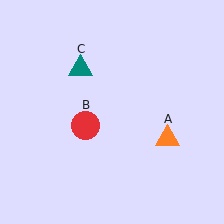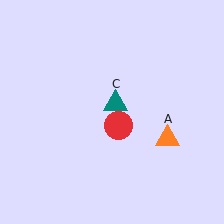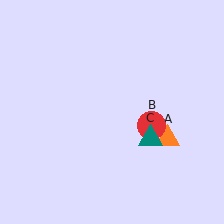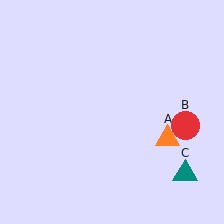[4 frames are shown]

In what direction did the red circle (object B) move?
The red circle (object B) moved right.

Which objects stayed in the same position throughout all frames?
Orange triangle (object A) remained stationary.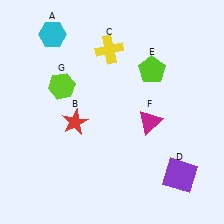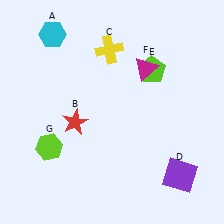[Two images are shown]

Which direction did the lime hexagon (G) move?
The lime hexagon (G) moved down.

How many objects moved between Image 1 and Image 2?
2 objects moved between the two images.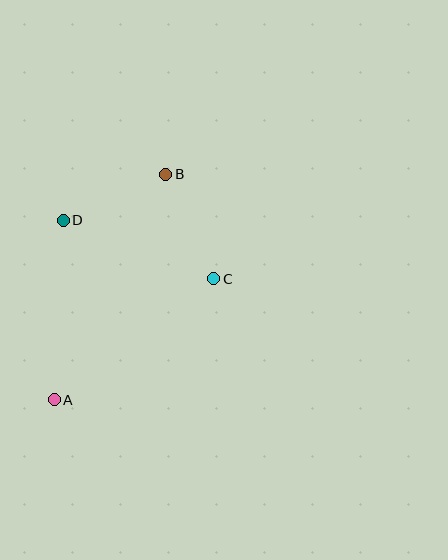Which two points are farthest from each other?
Points A and B are farthest from each other.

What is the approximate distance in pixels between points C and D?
The distance between C and D is approximately 161 pixels.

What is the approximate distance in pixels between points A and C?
The distance between A and C is approximately 200 pixels.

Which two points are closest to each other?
Points B and D are closest to each other.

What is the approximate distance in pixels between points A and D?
The distance between A and D is approximately 180 pixels.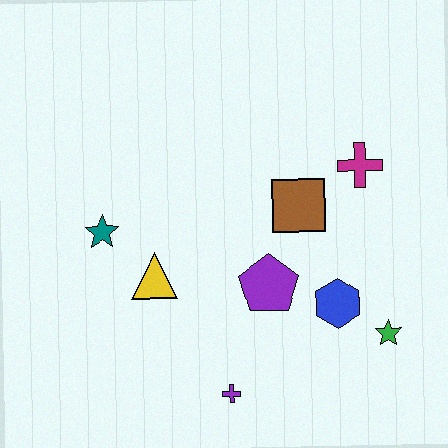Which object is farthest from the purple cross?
The magenta cross is farthest from the purple cross.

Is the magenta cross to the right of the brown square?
Yes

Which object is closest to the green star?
The blue hexagon is closest to the green star.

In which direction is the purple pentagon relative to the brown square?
The purple pentagon is below the brown square.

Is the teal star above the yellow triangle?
Yes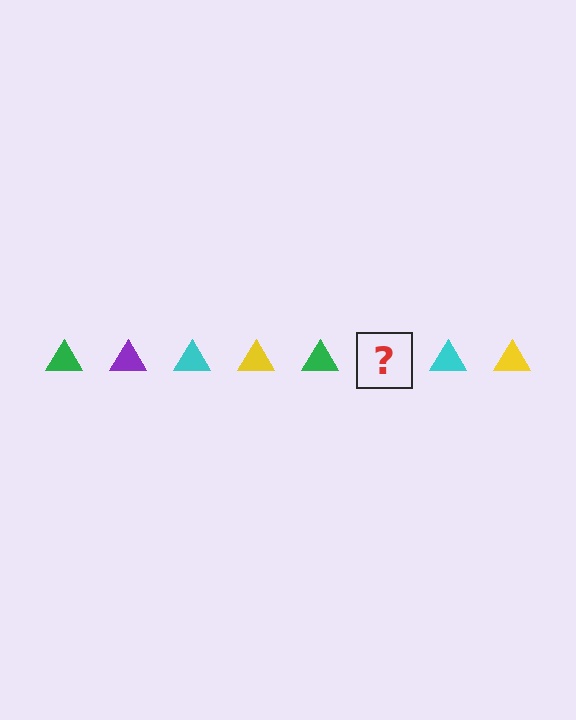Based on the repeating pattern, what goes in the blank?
The blank should be a purple triangle.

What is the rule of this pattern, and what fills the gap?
The rule is that the pattern cycles through green, purple, cyan, yellow triangles. The gap should be filled with a purple triangle.